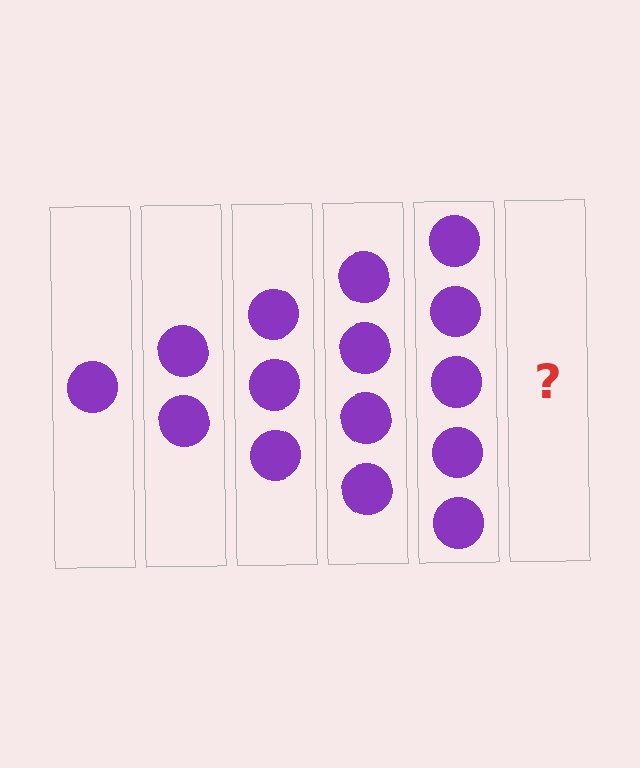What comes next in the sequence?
The next element should be 6 circles.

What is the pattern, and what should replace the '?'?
The pattern is that each step adds one more circle. The '?' should be 6 circles.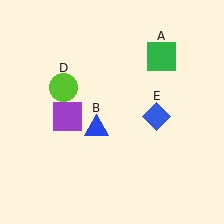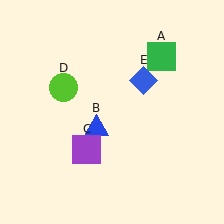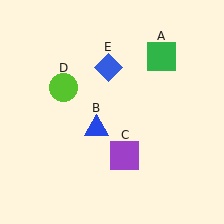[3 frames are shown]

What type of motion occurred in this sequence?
The purple square (object C), blue diamond (object E) rotated counterclockwise around the center of the scene.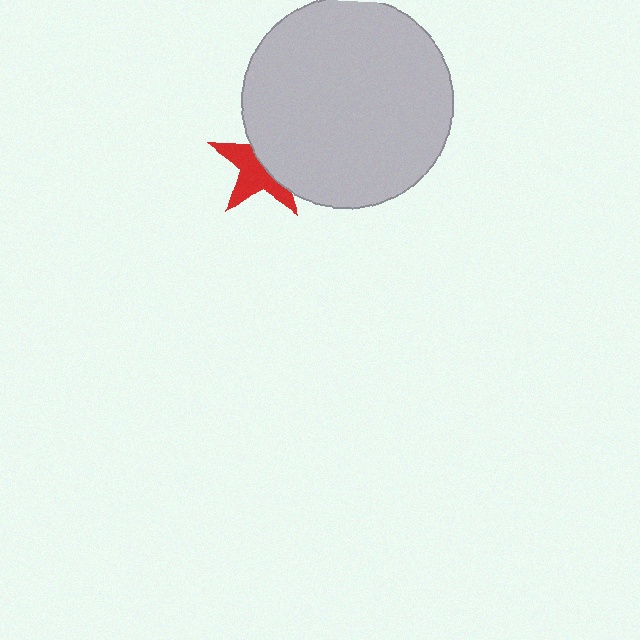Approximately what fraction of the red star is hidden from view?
Roughly 49% of the red star is hidden behind the light gray circle.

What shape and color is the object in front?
The object in front is a light gray circle.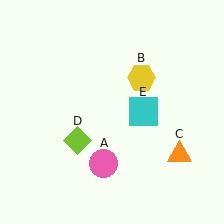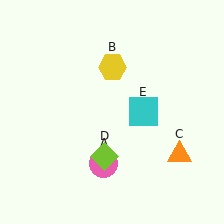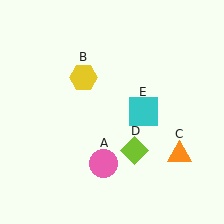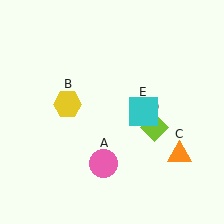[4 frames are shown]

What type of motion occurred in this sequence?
The yellow hexagon (object B), lime diamond (object D) rotated counterclockwise around the center of the scene.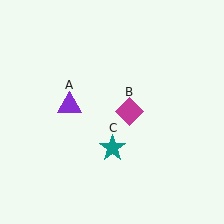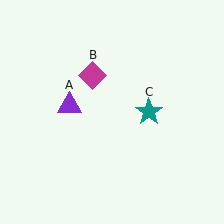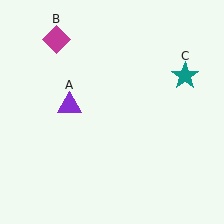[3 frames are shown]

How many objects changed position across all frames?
2 objects changed position: magenta diamond (object B), teal star (object C).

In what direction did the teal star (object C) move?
The teal star (object C) moved up and to the right.